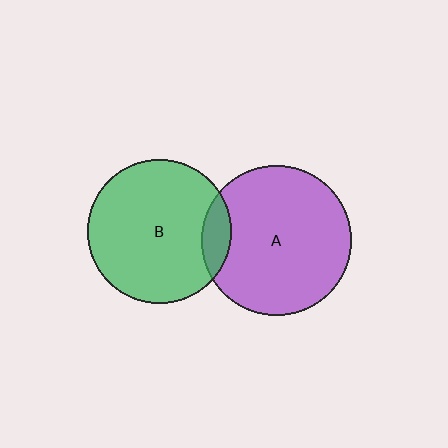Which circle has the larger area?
Circle A (purple).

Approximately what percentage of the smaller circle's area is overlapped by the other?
Approximately 10%.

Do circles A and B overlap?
Yes.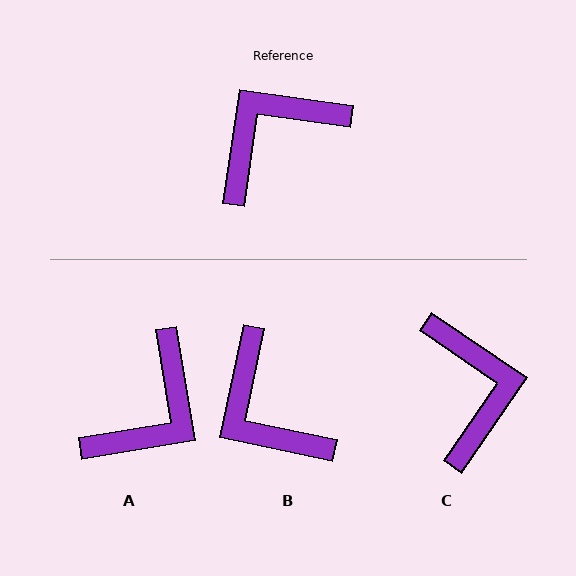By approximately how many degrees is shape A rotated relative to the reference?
Approximately 162 degrees clockwise.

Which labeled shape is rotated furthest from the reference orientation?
A, about 162 degrees away.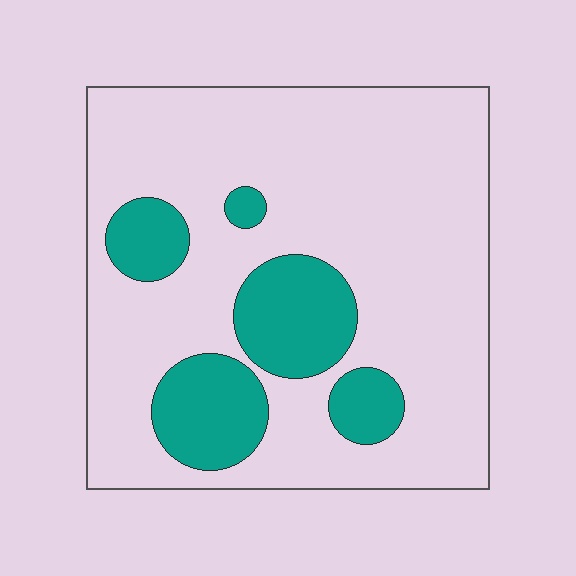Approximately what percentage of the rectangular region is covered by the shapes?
Approximately 20%.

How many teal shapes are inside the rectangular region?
5.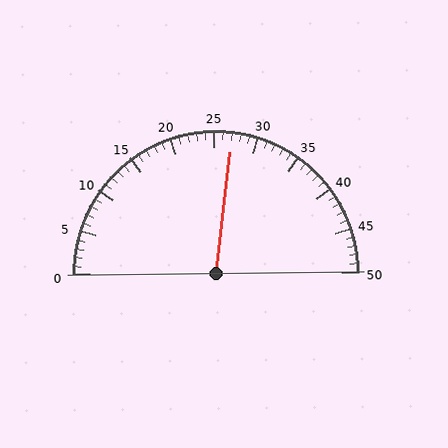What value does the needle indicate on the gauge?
The needle indicates approximately 27.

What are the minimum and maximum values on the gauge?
The gauge ranges from 0 to 50.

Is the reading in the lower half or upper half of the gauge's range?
The reading is in the upper half of the range (0 to 50).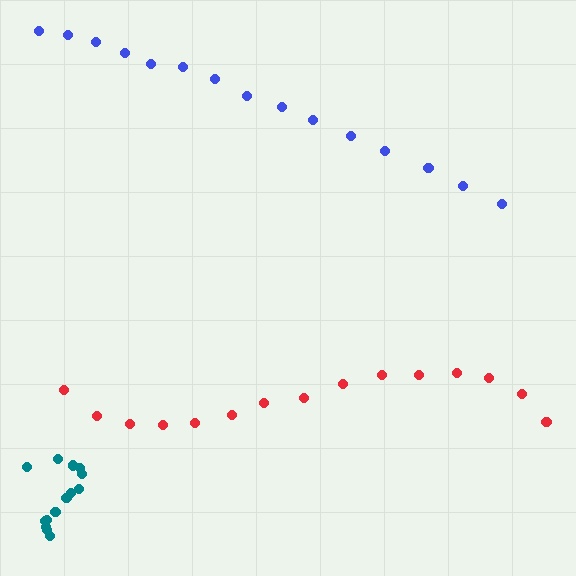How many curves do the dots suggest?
There are 3 distinct paths.